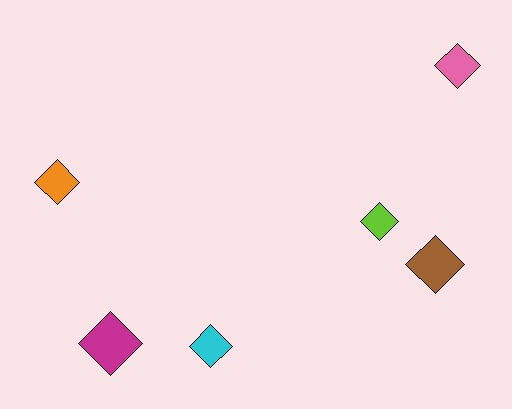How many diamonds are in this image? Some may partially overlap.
There are 6 diamonds.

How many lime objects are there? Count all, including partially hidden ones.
There is 1 lime object.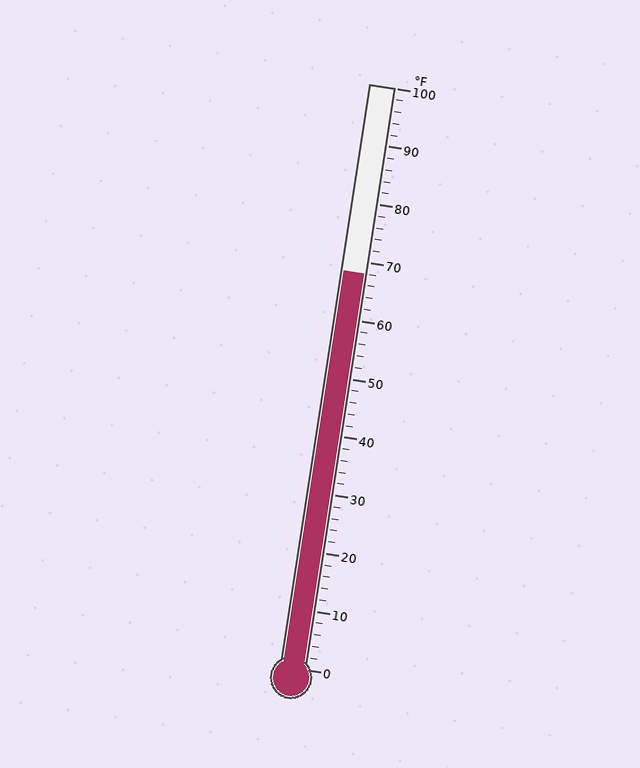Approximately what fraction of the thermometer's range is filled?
The thermometer is filled to approximately 70% of its range.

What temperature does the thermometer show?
The thermometer shows approximately 68°F.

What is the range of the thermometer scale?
The thermometer scale ranges from 0°F to 100°F.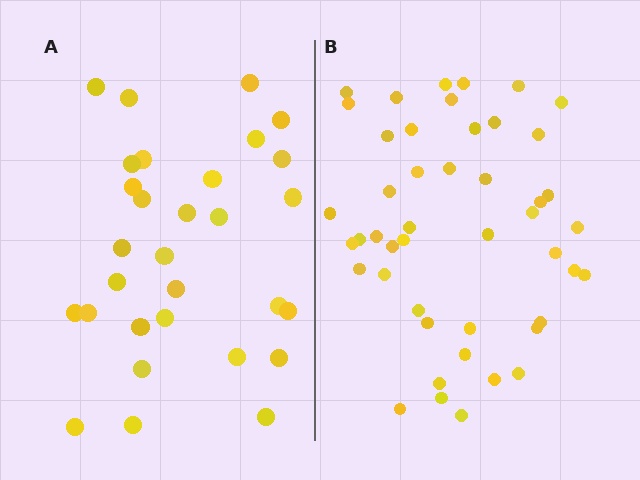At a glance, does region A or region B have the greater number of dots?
Region B (the right region) has more dots.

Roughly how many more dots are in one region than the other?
Region B has approximately 15 more dots than region A.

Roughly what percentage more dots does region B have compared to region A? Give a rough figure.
About 55% more.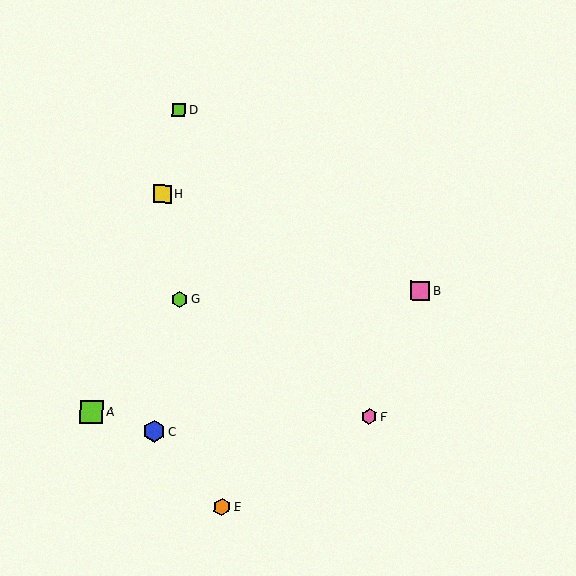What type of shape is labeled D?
Shape D is a lime square.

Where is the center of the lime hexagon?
The center of the lime hexagon is at (180, 299).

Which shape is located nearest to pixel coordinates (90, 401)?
The lime square (labeled A) at (92, 412) is nearest to that location.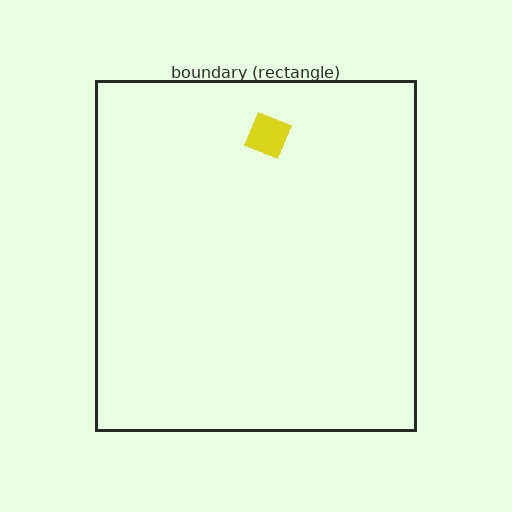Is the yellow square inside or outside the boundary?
Inside.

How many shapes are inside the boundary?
1 inside, 0 outside.